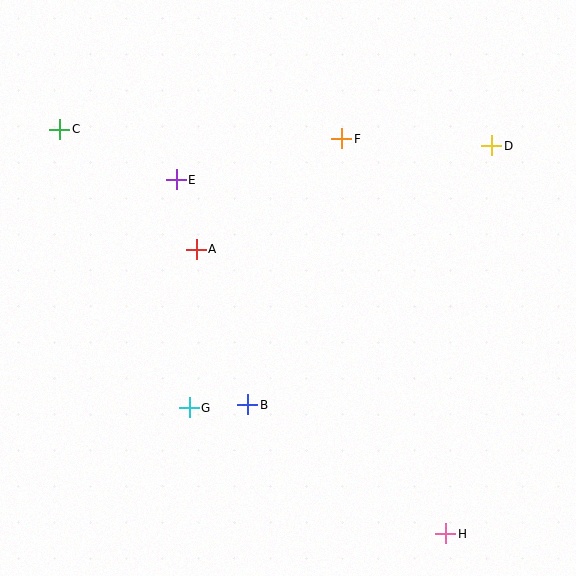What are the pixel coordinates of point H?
Point H is at (446, 534).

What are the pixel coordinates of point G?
Point G is at (189, 408).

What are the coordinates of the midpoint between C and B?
The midpoint between C and B is at (154, 267).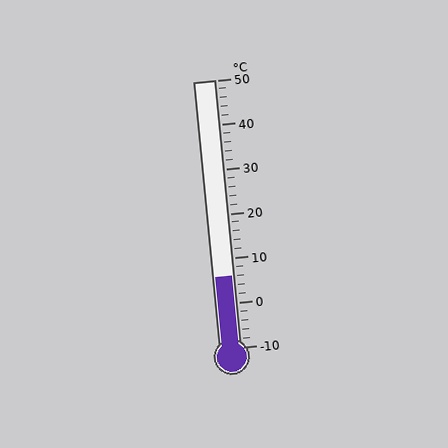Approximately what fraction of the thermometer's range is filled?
The thermometer is filled to approximately 25% of its range.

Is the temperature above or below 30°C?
The temperature is below 30°C.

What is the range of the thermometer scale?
The thermometer scale ranges from -10°C to 50°C.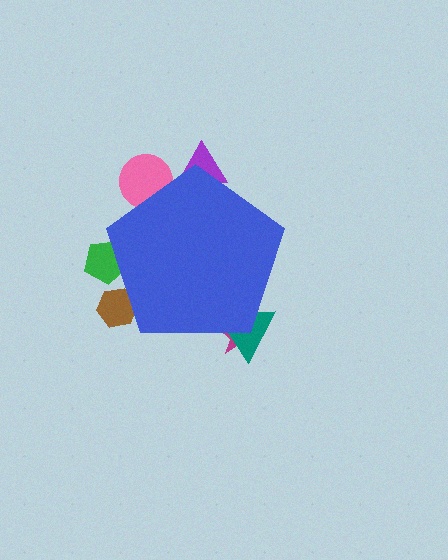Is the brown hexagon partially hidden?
Yes, the brown hexagon is partially hidden behind the blue pentagon.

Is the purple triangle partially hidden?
Yes, the purple triangle is partially hidden behind the blue pentagon.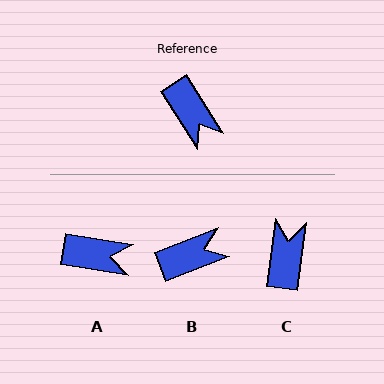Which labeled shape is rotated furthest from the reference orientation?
C, about 140 degrees away.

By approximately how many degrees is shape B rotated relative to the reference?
Approximately 80 degrees counter-clockwise.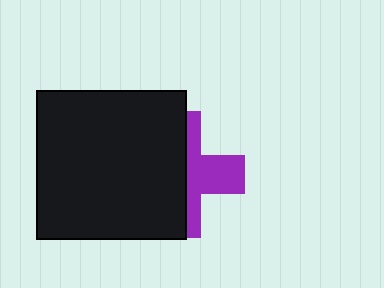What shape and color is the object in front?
The object in front is a black square.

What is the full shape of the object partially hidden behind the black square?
The partially hidden object is a purple cross.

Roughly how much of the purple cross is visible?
A small part of it is visible (roughly 41%).